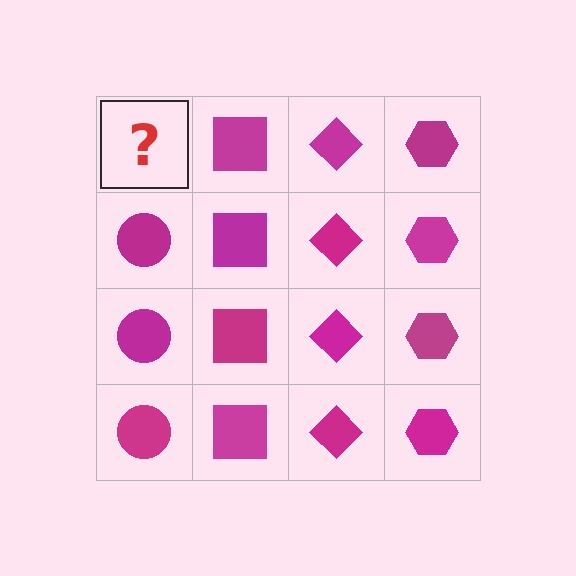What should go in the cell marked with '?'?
The missing cell should contain a magenta circle.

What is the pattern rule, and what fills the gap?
The rule is that each column has a consistent shape. The gap should be filled with a magenta circle.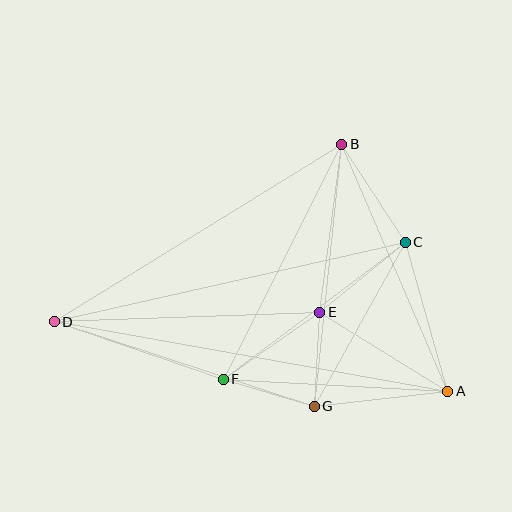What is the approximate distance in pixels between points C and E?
The distance between C and E is approximately 110 pixels.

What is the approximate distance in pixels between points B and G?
The distance between B and G is approximately 264 pixels.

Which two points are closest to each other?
Points E and G are closest to each other.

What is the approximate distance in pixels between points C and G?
The distance between C and G is approximately 187 pixels.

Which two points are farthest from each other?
Points A and D are farthest from each other.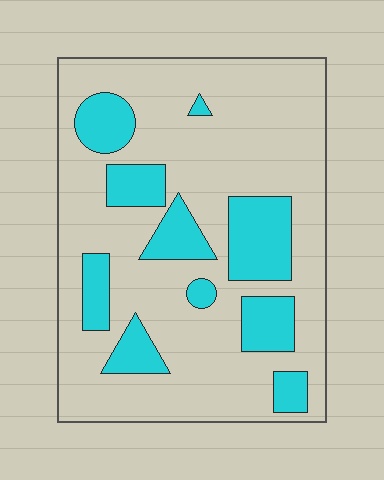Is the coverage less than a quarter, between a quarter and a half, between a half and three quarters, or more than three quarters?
Less than a quarter.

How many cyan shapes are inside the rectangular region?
10.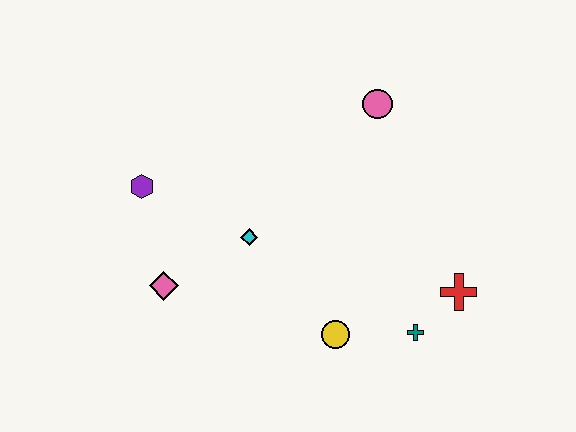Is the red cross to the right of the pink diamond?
Yes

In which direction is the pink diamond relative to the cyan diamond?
The pink diamond is to the left of the cyan diamond.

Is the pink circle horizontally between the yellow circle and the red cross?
Yes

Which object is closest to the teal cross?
The red cross is closest to the teal cross.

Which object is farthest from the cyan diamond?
The red cross is farthest from the cyan diamond.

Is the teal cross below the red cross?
Yes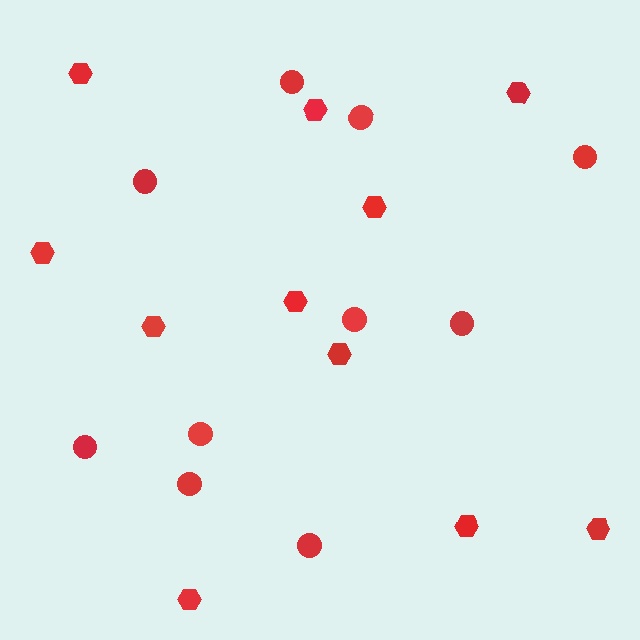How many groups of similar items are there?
There are 2 groups: one group of hexagons (11) and one group of circles (10).